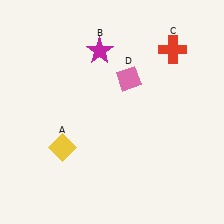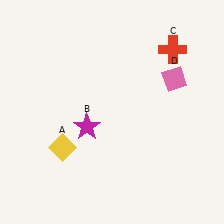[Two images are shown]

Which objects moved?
The objects that moved are: the magenta star (B), the pink diamond (D).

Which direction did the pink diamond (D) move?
The pink diamond (D) moved right.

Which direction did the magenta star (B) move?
The magenta star (B) moved down.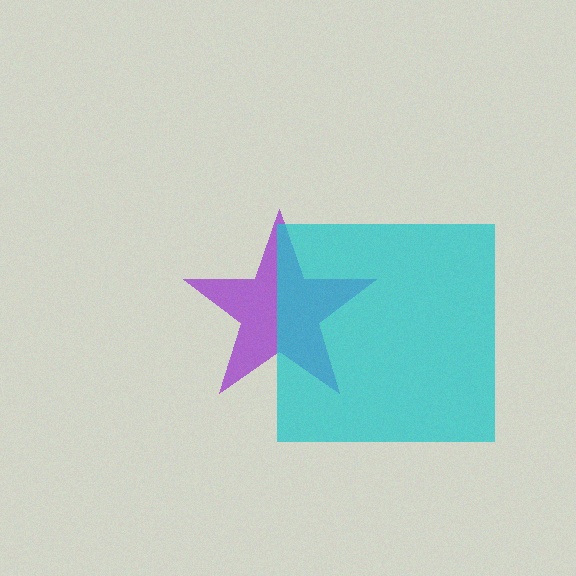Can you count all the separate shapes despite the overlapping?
Yes, there are 2 separate shapes.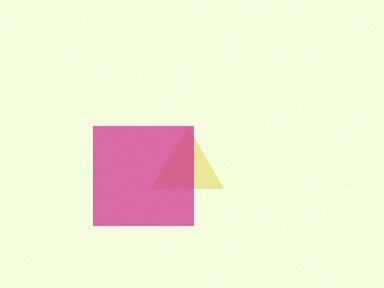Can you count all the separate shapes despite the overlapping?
Yes, there are 2 separate shapes.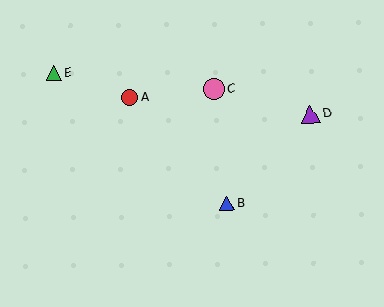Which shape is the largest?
The pink circle (labeled C) is the largest.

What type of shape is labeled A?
Shape A is a red circle.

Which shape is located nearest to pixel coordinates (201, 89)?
The pink circle (labeled C) at (214, 89) is nearest to that location.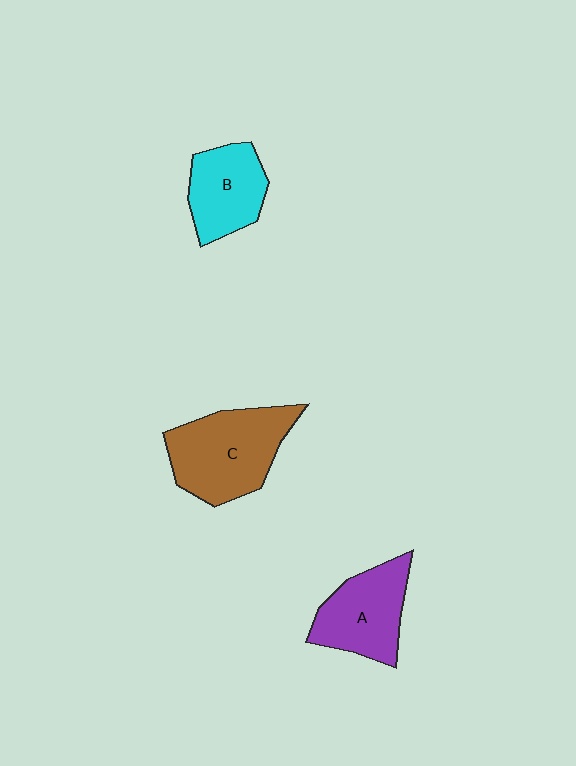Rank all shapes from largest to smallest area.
From largest to smallest: C (brown), A (purple), B (cyan).